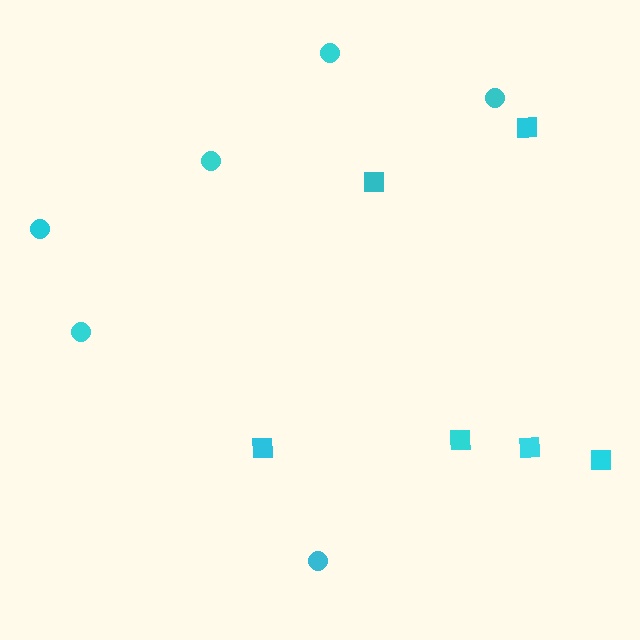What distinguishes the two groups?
There are 2 groups: one group of circles (6) and one group of squares (6).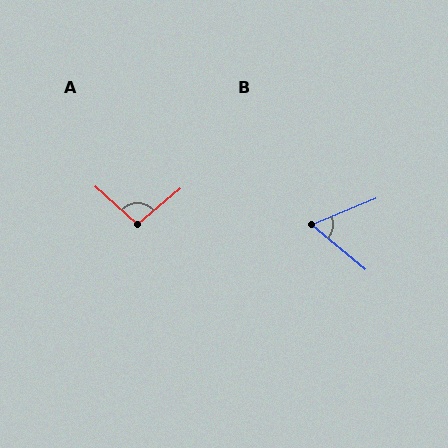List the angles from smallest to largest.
B (62°), A (98°).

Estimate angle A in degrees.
Approximately 98 degrees.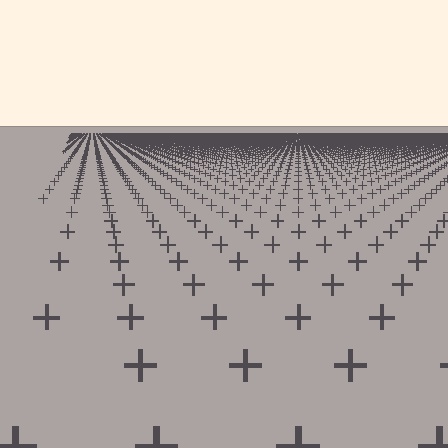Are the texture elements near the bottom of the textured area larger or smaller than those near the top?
Larger. Near the bottom, elements are closer to the viewer and appear at a bigger on-screen size.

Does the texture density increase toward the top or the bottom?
Density increases toward the top.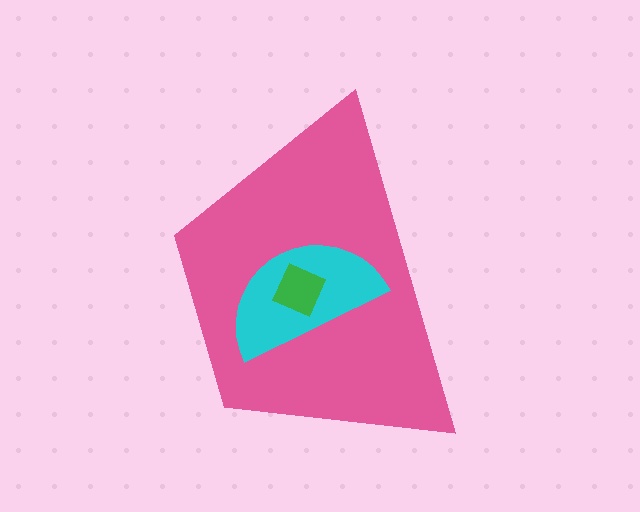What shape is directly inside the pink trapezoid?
The cyan semicircle.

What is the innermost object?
The green square.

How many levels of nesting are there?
3.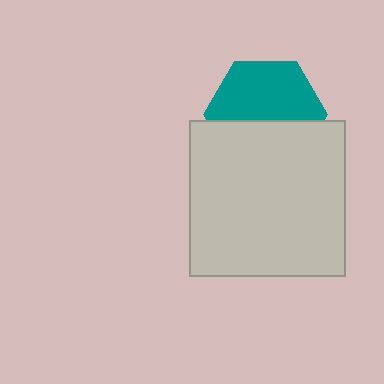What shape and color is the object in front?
The object in front is a light gray square.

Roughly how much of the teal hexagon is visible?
About half of it is visible (roughly 55%).